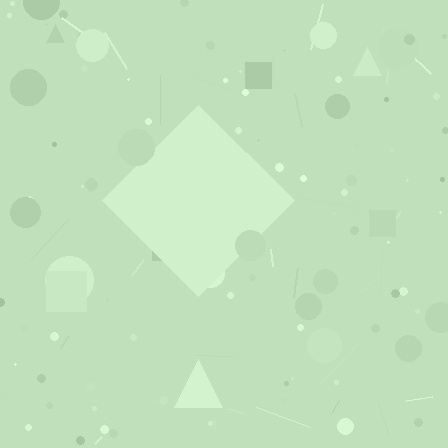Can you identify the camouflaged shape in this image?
The camouflaged shape is a diamond.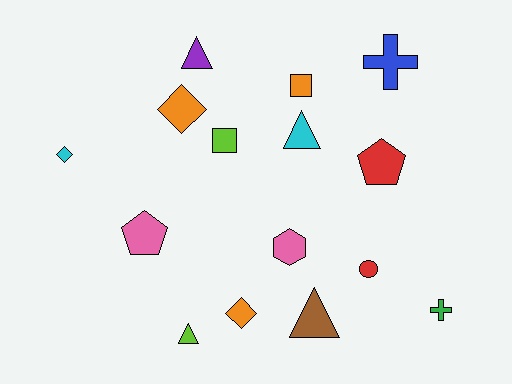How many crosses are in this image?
There are 2 crosses.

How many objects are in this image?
There are 15 objects.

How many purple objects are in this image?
There is 1 purple object.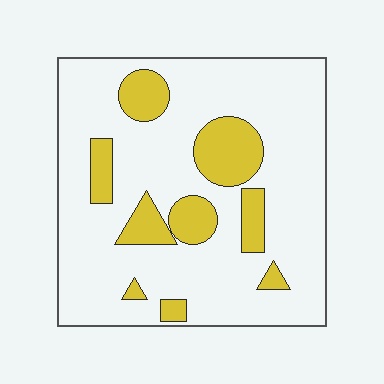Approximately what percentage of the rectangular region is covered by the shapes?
Approximately 20%.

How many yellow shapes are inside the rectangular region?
9.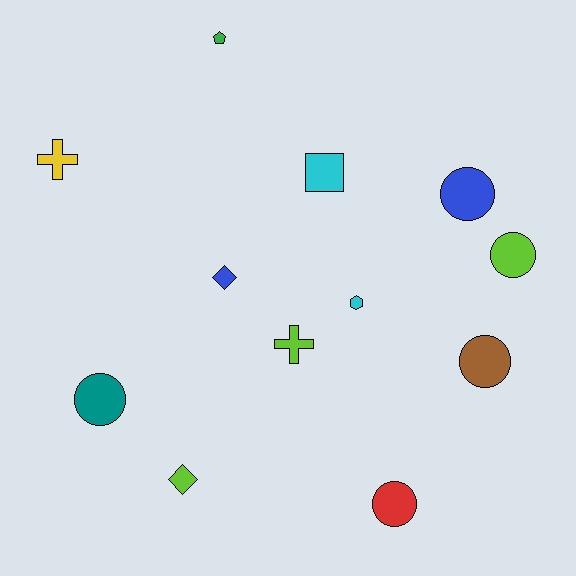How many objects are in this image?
There are 12 objects.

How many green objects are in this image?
There is 1 green object.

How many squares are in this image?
There is 1 square.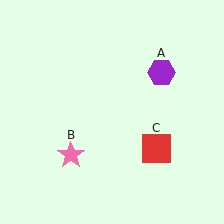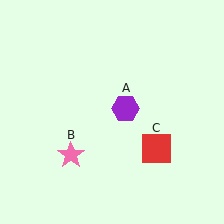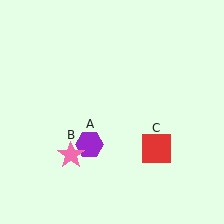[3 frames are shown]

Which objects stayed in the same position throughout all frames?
Pink star (object B) and red square (object C) remained stationary.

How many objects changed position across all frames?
1 object changed position: purple hexagon (object A).